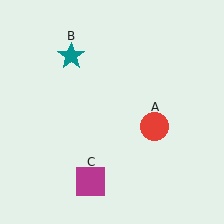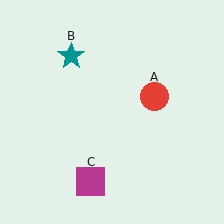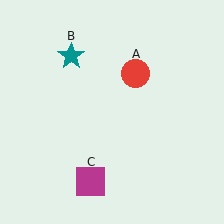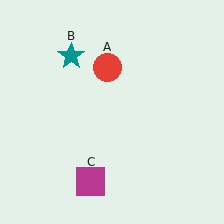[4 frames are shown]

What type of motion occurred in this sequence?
The red circle (object A) rotated counterclockwise around the center of the scene.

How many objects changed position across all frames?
1 object changed position: red circle (object A).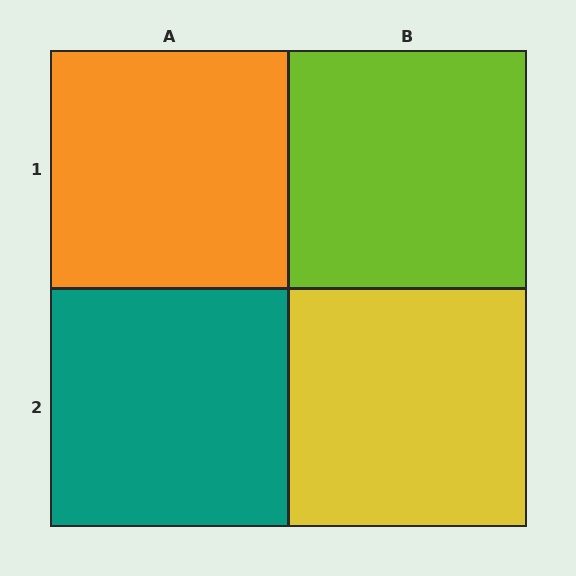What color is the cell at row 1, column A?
Orange.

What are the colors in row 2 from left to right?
Teal, yellow.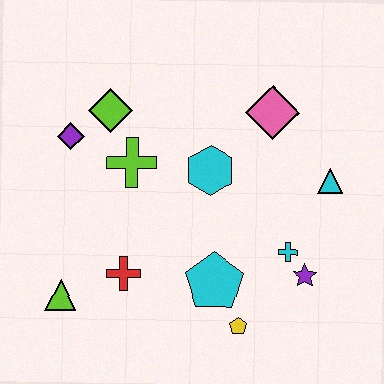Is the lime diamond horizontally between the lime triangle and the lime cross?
Yes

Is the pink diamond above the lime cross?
Yes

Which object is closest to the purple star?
The cyan cross is closest to the purple star.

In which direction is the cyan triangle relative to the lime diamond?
The cyan triangle is to the right of the lime diamond.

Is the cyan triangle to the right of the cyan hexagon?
Yes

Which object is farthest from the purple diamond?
The purple star is farthest from the purple diamond.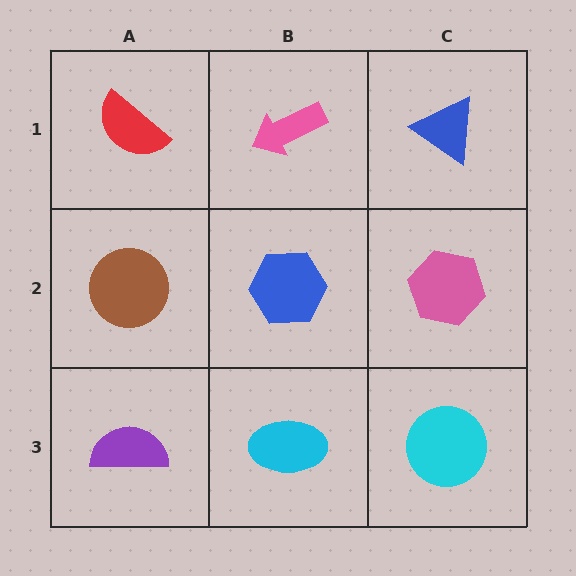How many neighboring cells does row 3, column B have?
3.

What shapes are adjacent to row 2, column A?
A red semicircle (row 1, column A), a purple semicircle (row 3, column A), a blue hexagon (row 2, column B).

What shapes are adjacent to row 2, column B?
A pink arrow (row 1, column B), a cyan ellipse (row 3, column B), a brown circle (row 2, column A), a pink hexagon (row 2, column C).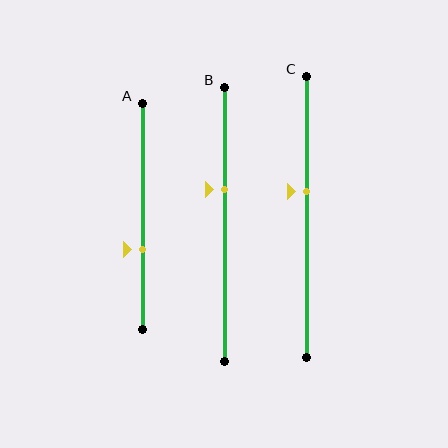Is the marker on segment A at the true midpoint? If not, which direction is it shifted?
No, the marker on segment A is shifted downward by about 15% of the segment length.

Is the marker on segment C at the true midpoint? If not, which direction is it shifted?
No, the marker on segment C is shifted upward by about 9% of the segment length.